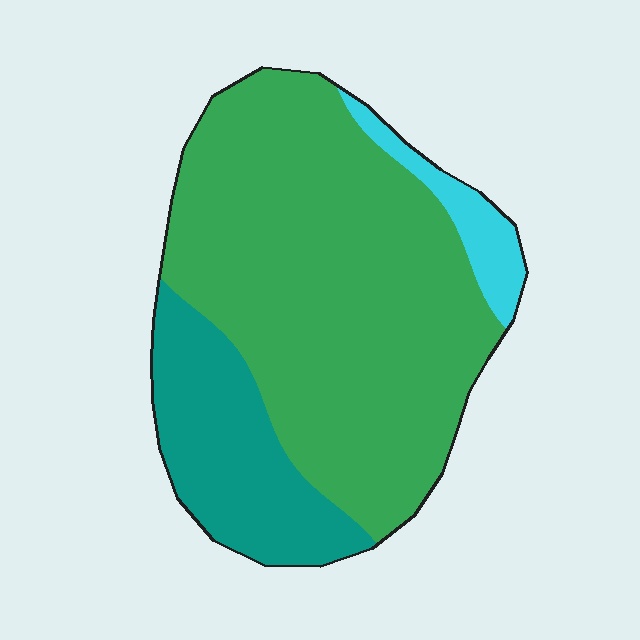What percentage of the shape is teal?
Teal covers 22% of the shape.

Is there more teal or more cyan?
Teal.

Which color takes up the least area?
Cyan, at roughly 5%.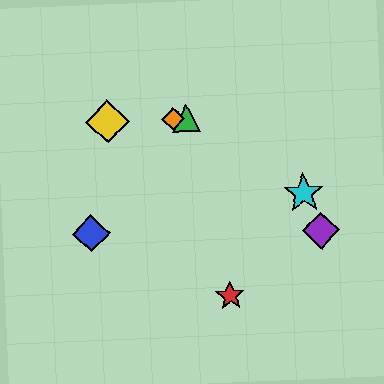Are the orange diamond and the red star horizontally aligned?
No, the orange diamond is at y≈119 and the red star is at y≈296.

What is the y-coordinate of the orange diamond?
The orange diamond is at y≈119.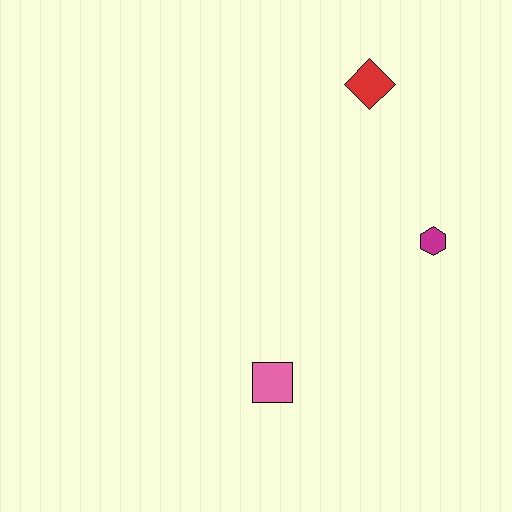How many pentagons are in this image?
There are no pentagons.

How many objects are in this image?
There are 3 objects.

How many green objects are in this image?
There are no green objects.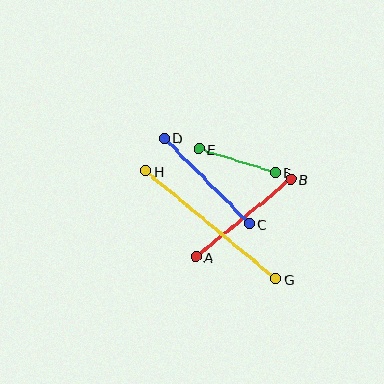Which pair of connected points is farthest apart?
Points G and H are farthest apart.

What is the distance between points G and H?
The distance is approximately 169 pixels.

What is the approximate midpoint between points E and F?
The midpoint is at approximately (237, 161) pixels.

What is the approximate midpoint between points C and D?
The midpoint is at approximately (207, 181) pixels.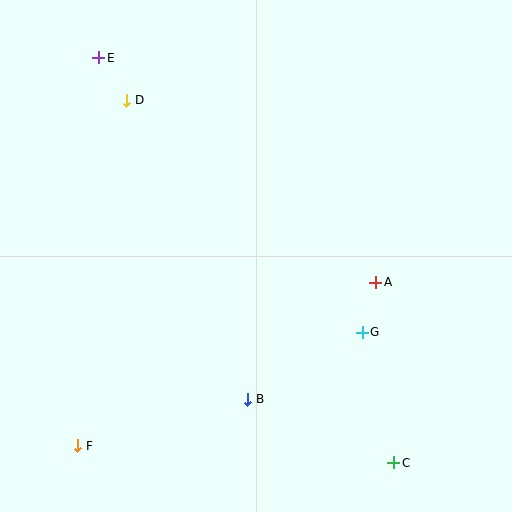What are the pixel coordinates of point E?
Point E is at (99, 58).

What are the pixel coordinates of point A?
Point A is at (376, 282).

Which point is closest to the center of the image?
Point A at (376, 282) is closest to the center.